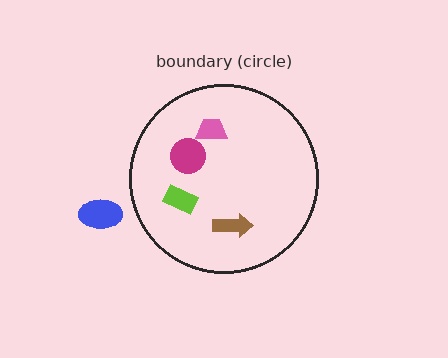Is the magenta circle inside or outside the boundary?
Inside.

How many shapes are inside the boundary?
4 inside, 1 outside.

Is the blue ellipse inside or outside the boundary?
Outside.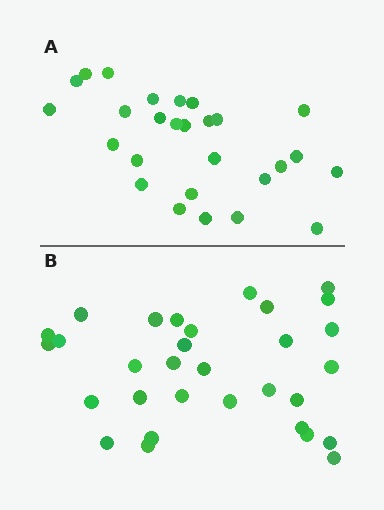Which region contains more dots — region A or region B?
Region B (the bottom region) has more dots.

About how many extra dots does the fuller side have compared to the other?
Region B has about 4 more dots than region A.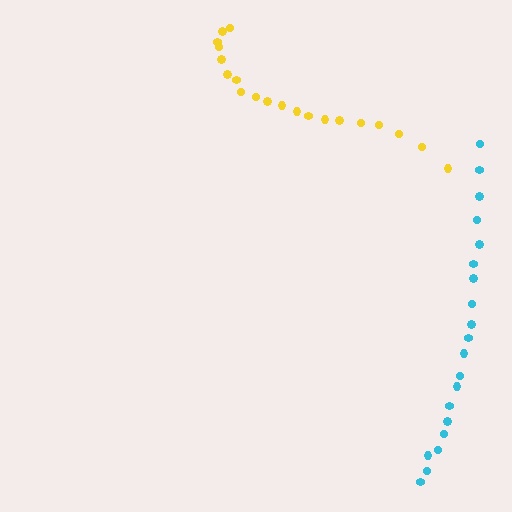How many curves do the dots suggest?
There are 2 distinct paths.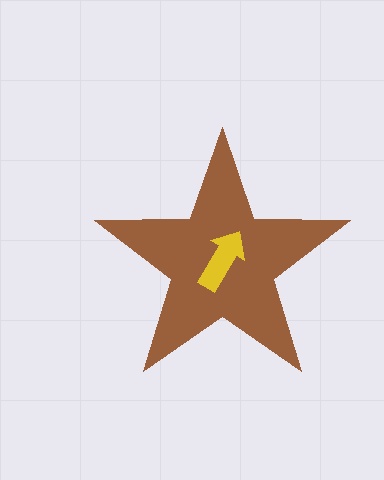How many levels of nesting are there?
2.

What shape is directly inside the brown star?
The yellow arrow.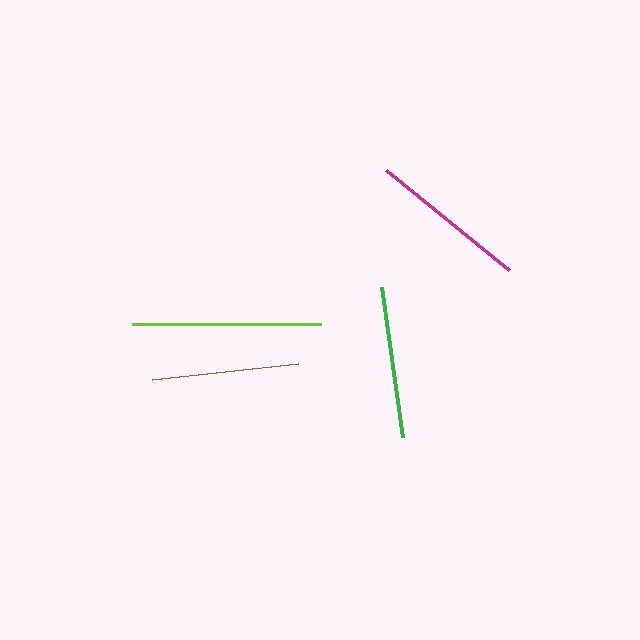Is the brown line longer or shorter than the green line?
The green line is longer than the brown line.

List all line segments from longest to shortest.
From longest to shortest: lime, magenta, green, brown.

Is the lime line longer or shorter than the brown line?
The lime line is longer than the brown line.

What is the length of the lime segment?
The lime segment is approximately 190 pixels long.